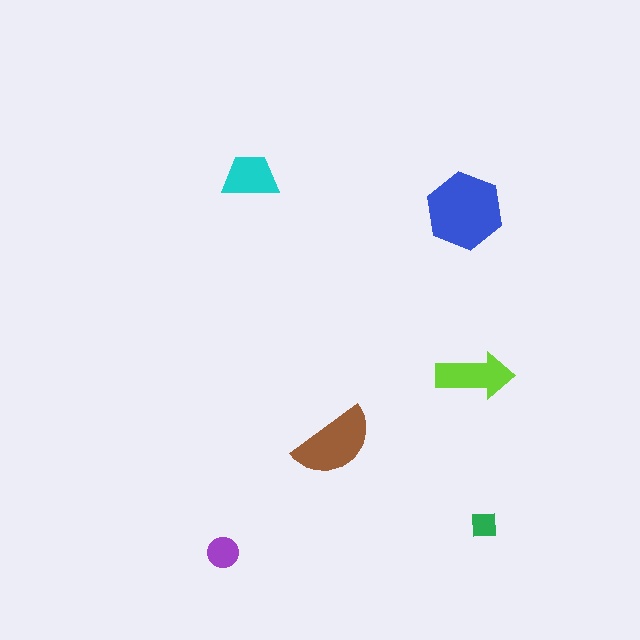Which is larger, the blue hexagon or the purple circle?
The blue hexagon.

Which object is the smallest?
The green square.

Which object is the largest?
The blue hexagon.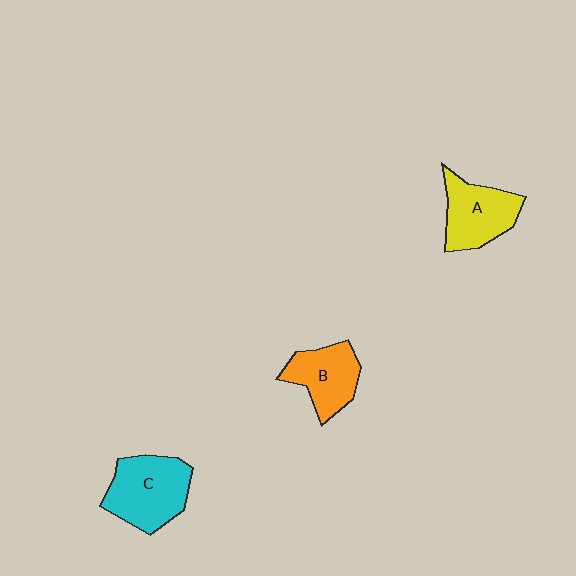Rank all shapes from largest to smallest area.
From largest to smallest: C (cyan), A (yellow), B (orange).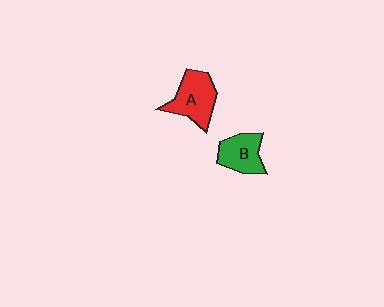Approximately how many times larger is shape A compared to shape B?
Approximately 1.3 times.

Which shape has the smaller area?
Shape B (green).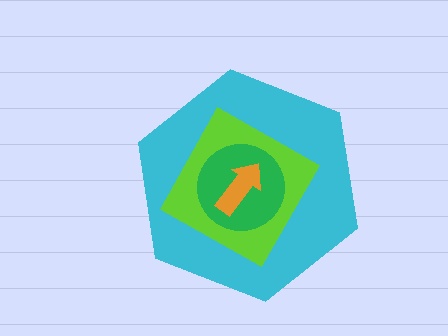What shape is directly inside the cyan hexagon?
The lime diamond.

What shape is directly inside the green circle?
The orange arrow.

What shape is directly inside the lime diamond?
The green circle.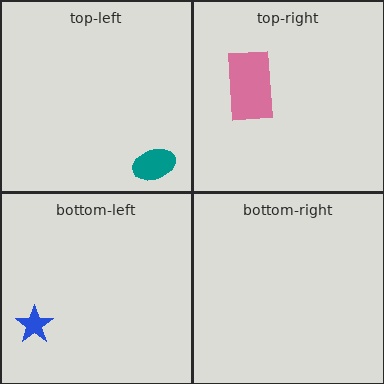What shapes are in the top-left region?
The teal ellipse.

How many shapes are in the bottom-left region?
1.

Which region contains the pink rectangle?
The top-right region.